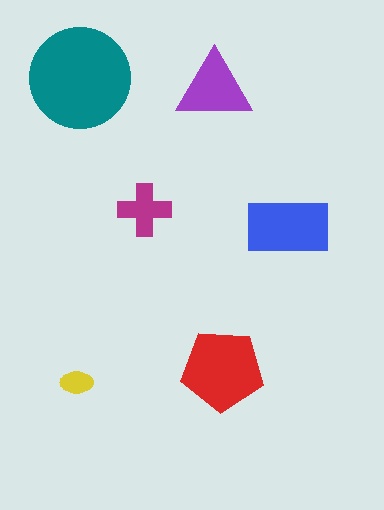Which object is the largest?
The teal circle.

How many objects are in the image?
There are 6 objects in the image.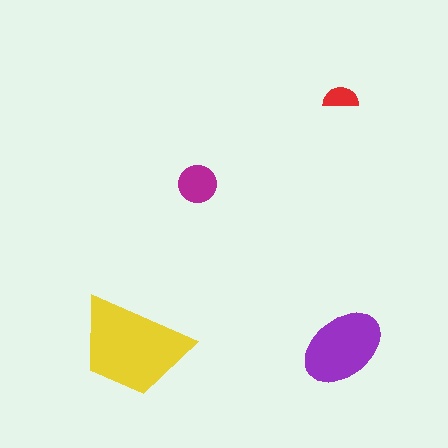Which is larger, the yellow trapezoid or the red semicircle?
The yellow trapezoid.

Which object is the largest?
The yellow trapezoid.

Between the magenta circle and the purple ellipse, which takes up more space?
The purple ellipse.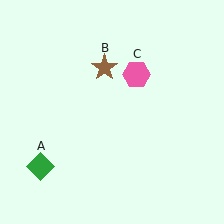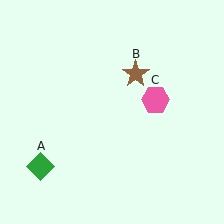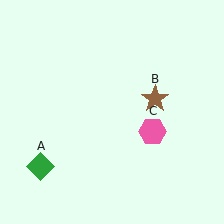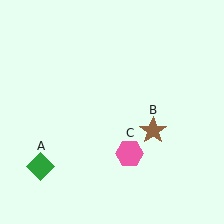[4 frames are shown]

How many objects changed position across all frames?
2 objects changed position: brown star (object B), pink hexagon (object C).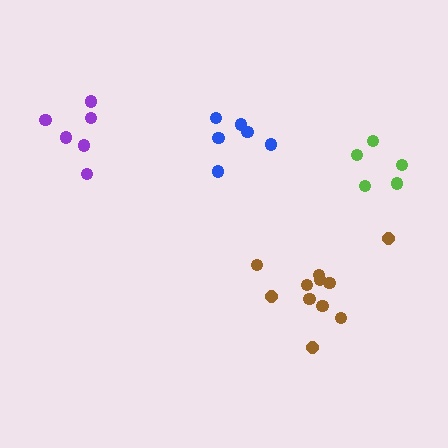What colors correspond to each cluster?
The clusters are colored: lime, brown, blue, purple.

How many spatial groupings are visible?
There are 4 spatial groupings.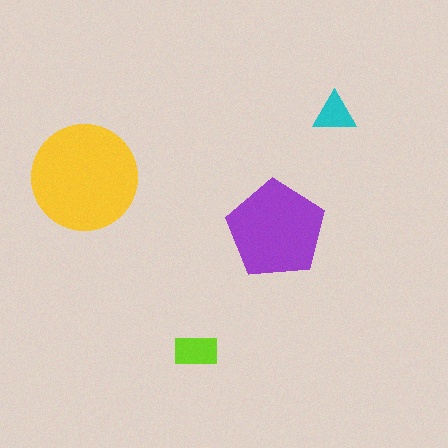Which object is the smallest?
The cyan triangle.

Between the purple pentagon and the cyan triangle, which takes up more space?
The purple pentagon.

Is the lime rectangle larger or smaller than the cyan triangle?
Larger.